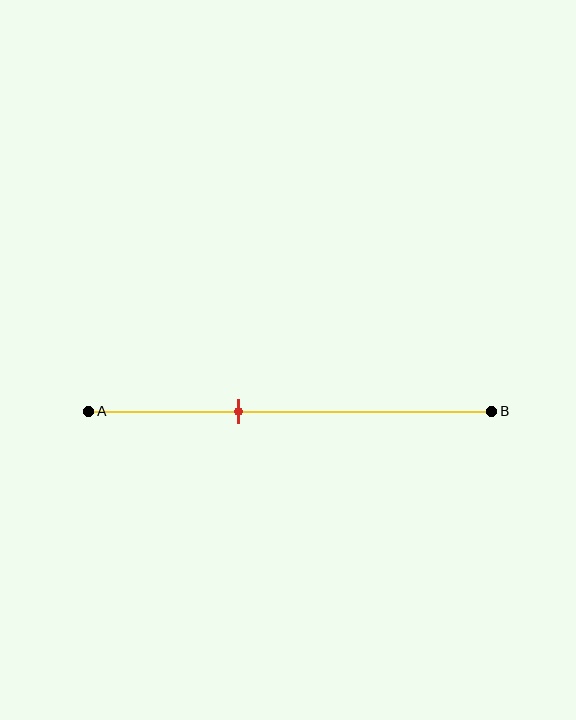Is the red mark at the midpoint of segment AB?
No, the mark is at about 35% from A, not at the 50% midpoint.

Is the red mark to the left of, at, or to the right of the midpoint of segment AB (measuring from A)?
The red mark is to the left of the midpoint of segment AB.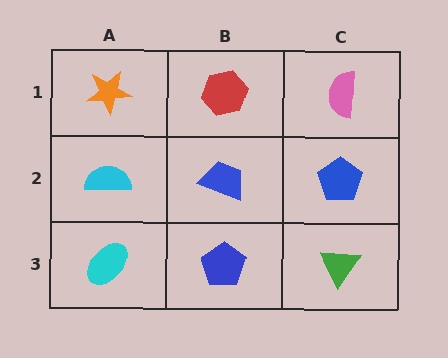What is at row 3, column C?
A green triangle.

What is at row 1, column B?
A red hexagon.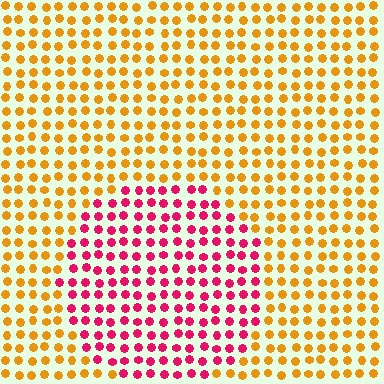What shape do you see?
I see a circle.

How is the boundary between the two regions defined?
The boundary is defined purely by a slight shift in hue (about 62 degrees). Spacing, size, and orientation are identical on both sides.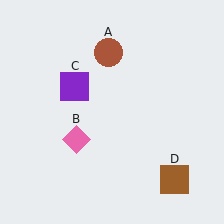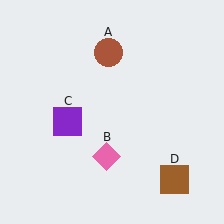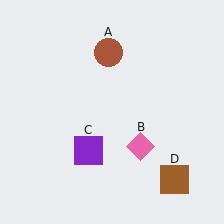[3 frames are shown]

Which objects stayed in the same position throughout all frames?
Brown circle (object A) and brown square (object D) remained stationary.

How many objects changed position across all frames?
2 objects changed position: pink diamond (object B), purple square (object C).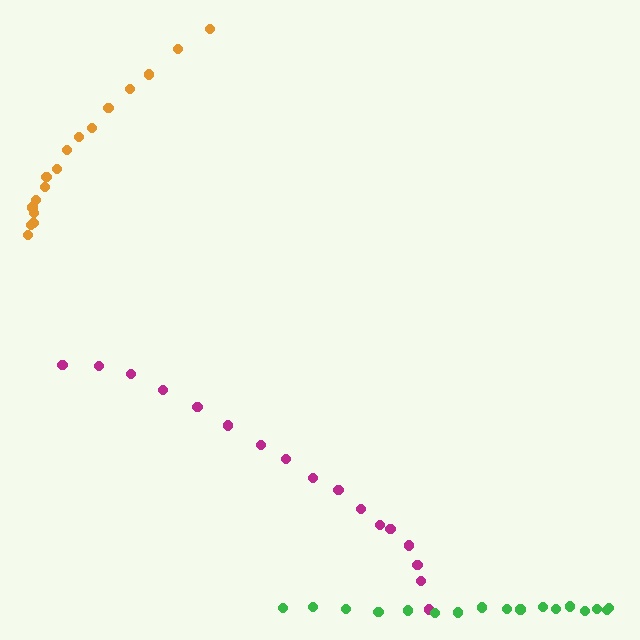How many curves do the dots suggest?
There are 3 distinct paths.